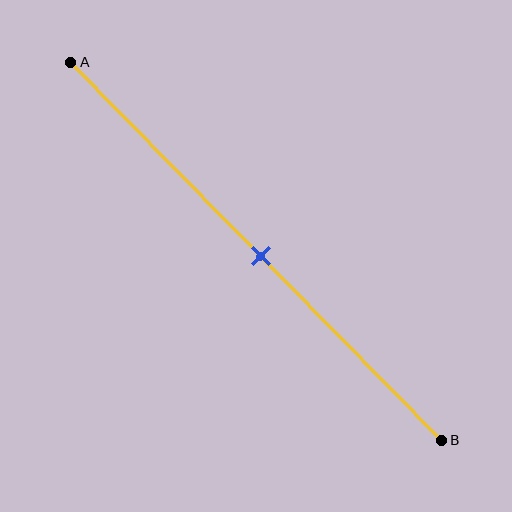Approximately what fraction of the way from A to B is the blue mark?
The blue mark is approximately 50% of the way from A to B.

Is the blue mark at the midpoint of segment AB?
Yes, the mark is approximately at the midpoint.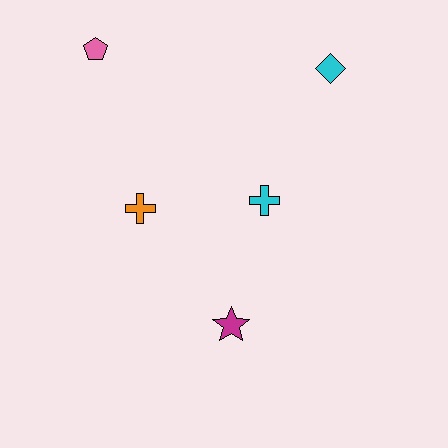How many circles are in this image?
There are no circles.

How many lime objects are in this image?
There are no lime objects.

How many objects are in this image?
There are 5 objects.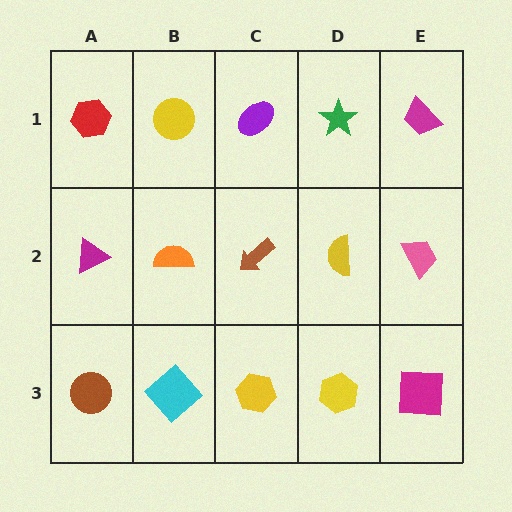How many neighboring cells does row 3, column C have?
3.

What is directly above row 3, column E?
A pink trapezoid.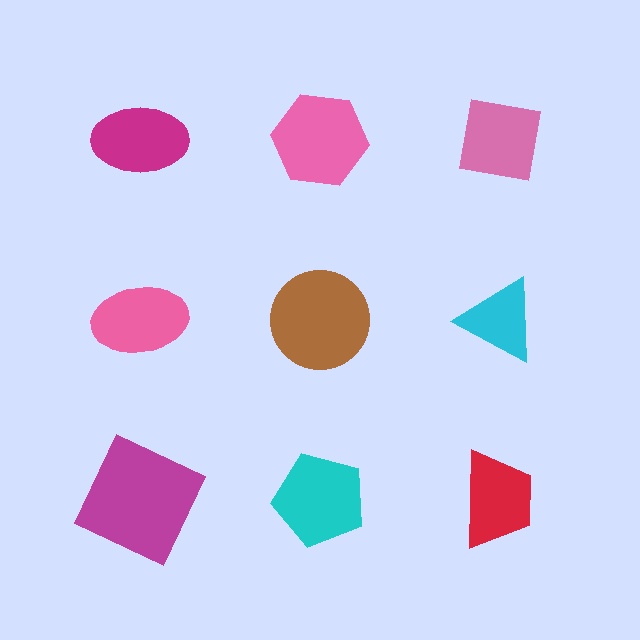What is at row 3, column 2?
A cyan pentagon.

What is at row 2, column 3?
A cyan triangle.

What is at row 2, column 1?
A pink ellipse.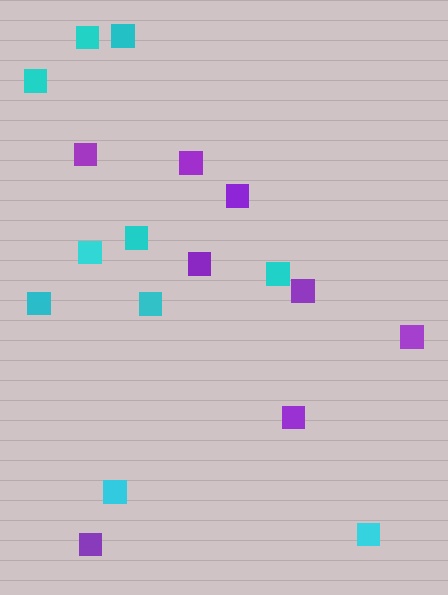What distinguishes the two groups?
There are 2 groups: one group of cyan squares (10) and one group of purple squares (8).